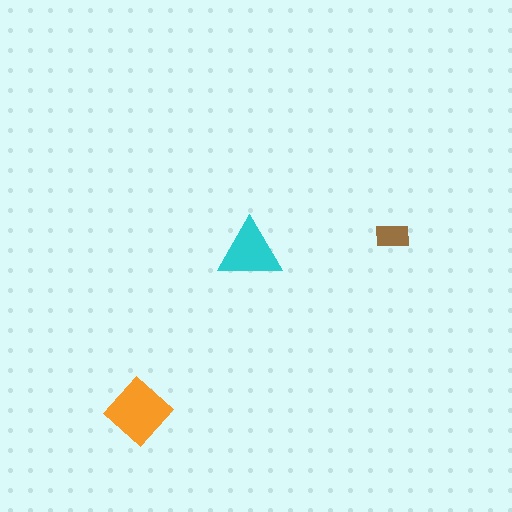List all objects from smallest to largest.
The brown rectangle, the cyan triangle, the orange diamond.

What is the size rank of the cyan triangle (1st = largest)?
2nd.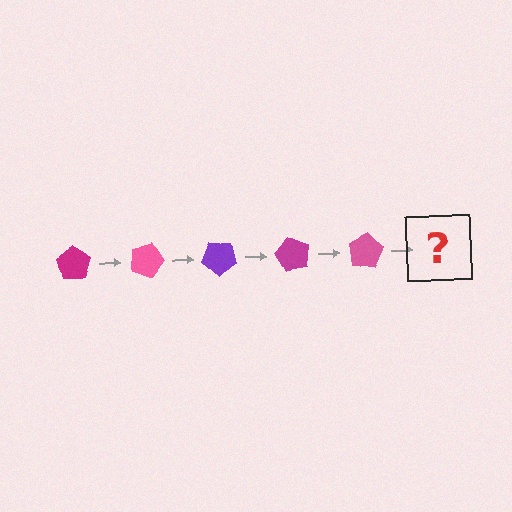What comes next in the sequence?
The next element should be a purple pentagon, rotated 100 degrees from the start.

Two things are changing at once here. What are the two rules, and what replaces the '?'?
The two rules are that it rotates 20 degrees each step and the color cycles through magenta, pink, and purple. The '?' should be a purple pentagon, rotated 100 degrees from the start.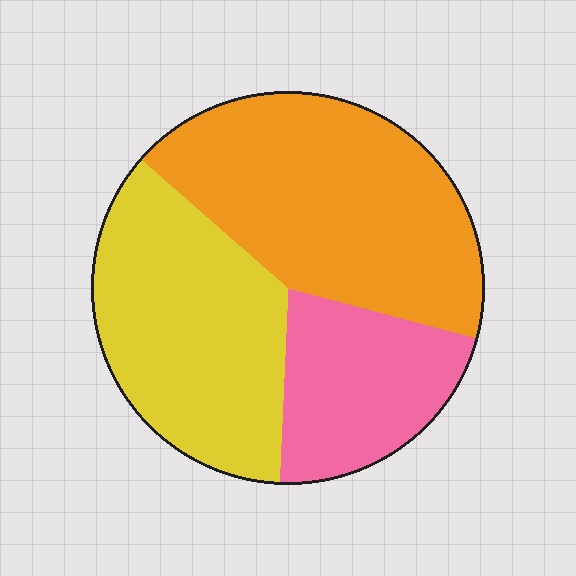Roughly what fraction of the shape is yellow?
Yellow takes up about three eighths (3/8) of the shape.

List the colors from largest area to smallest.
From largest to smallest: orange, yellow, pink.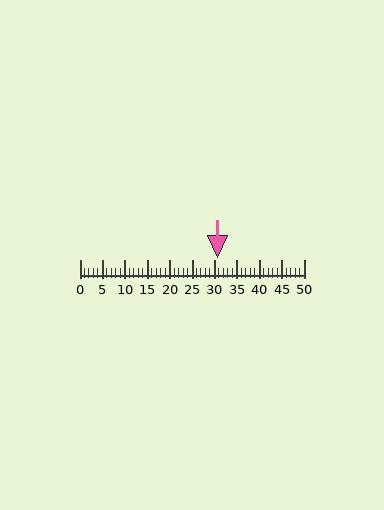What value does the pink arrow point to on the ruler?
The pink arrow points to approximately 31.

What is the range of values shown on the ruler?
The ruler shows values from 0 to 50.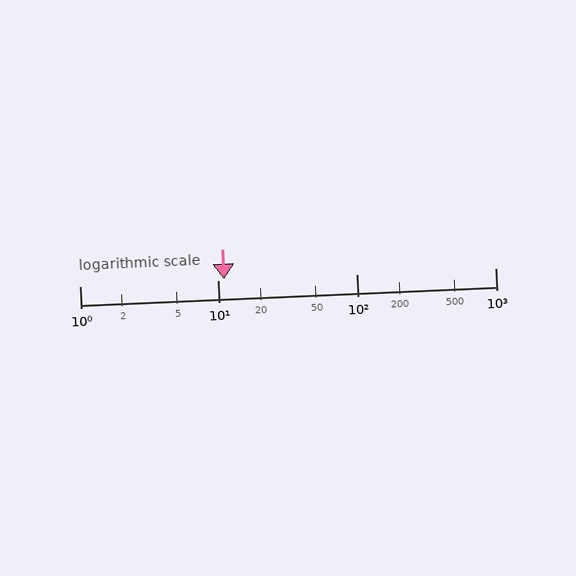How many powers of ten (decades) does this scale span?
The scale spans 3 decades, from 1 to 1000.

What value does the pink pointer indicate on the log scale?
The pointer indicates approximately 11.